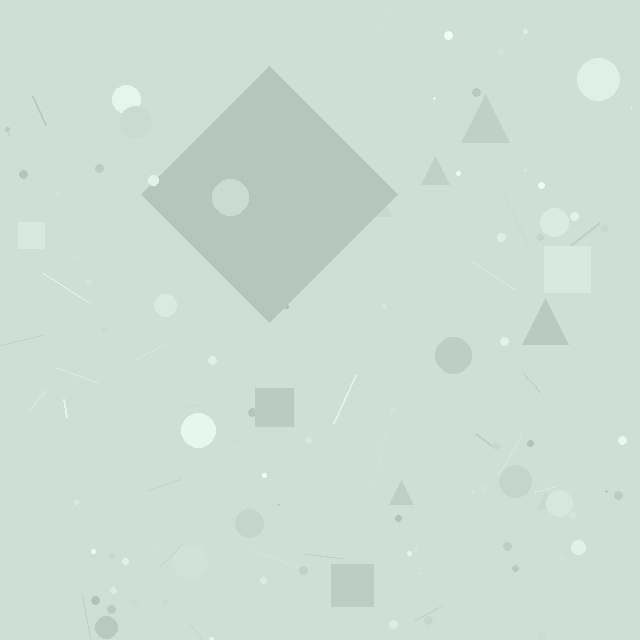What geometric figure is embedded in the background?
A diamond is embedded in the background.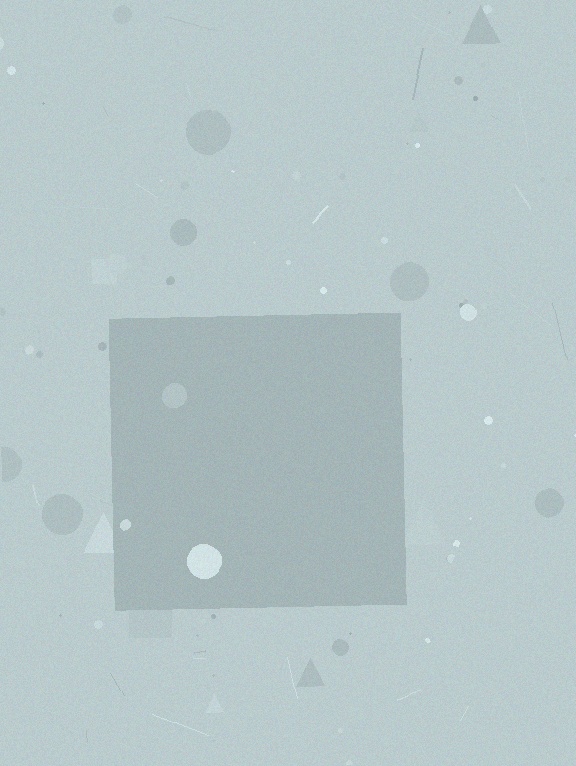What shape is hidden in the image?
A square is hidden in the image.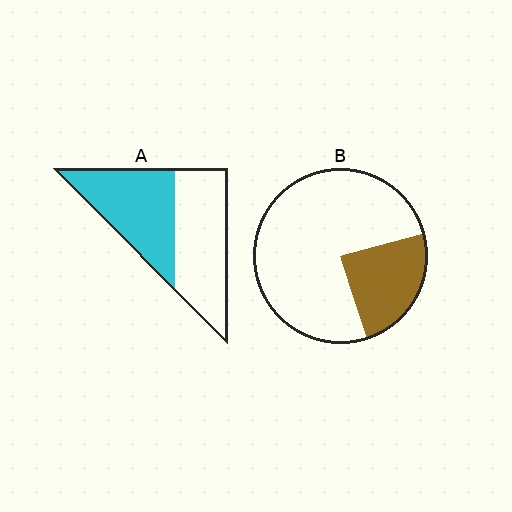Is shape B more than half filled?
No.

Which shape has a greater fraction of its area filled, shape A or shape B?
Shape A.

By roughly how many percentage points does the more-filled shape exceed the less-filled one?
By roughly 25 percentage points (A over B).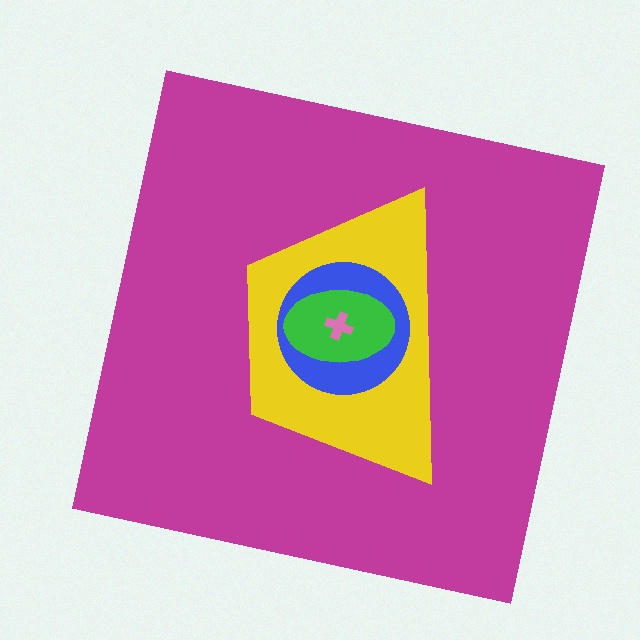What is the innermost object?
The pink cross.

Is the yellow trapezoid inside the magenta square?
Yes.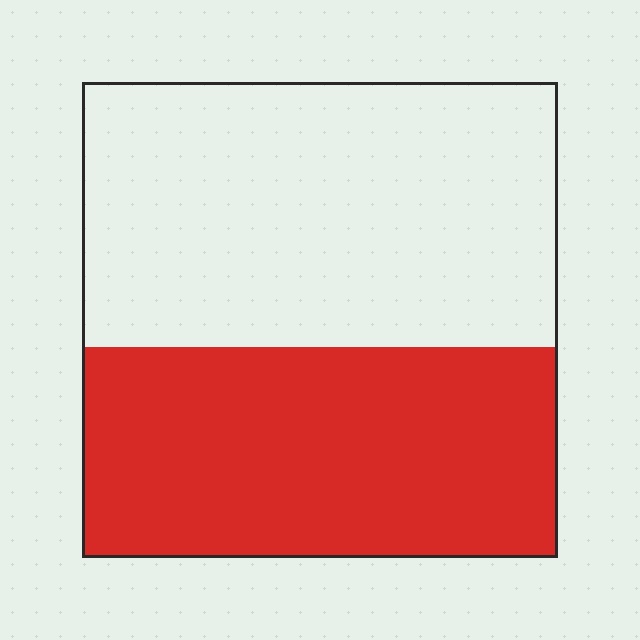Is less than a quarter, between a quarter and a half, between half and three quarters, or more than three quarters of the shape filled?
Between a quarter and a half.